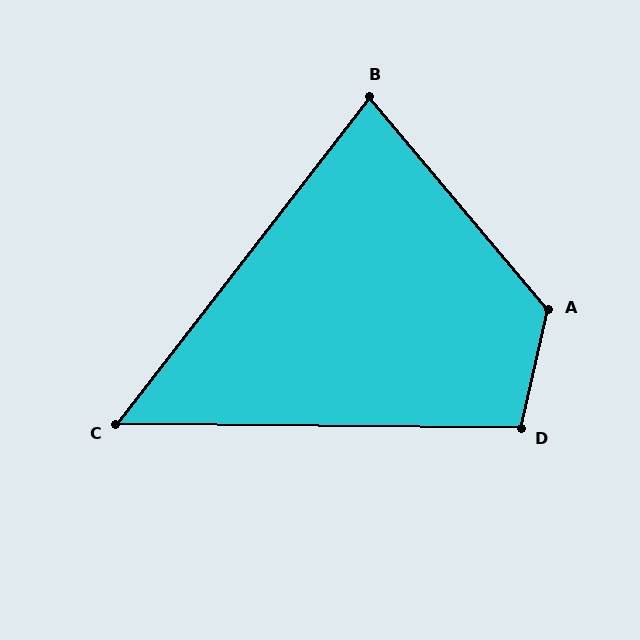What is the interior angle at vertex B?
Approximately 78 degrees (acute).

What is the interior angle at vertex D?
Approximately 102 degrees (obtuse).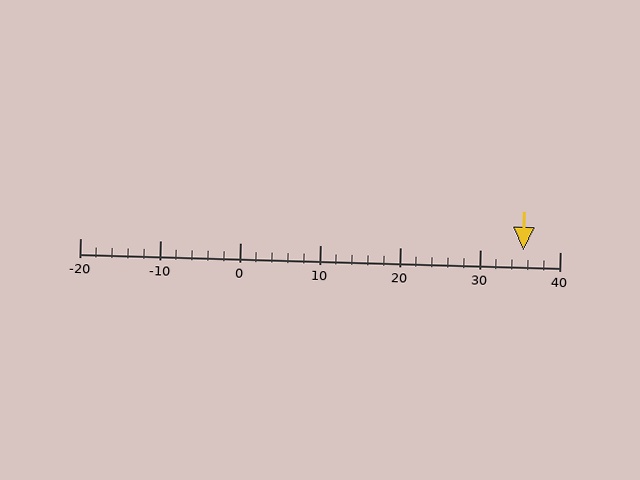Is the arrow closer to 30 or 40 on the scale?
The arrow is closer to 40.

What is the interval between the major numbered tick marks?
The major tick marks are spaced 10 units apart.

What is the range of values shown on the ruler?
The ruler shows values from -20 to 40.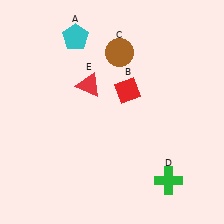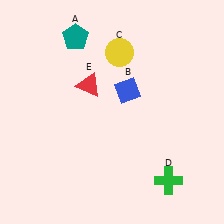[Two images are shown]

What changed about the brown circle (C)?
In Image 1, C is brown. In Image 2, it changed to yellow.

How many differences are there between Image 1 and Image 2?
There are 3 differences between the two images.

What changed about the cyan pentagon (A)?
In Image 1, A is cyan. In Image 2, it changed to teal.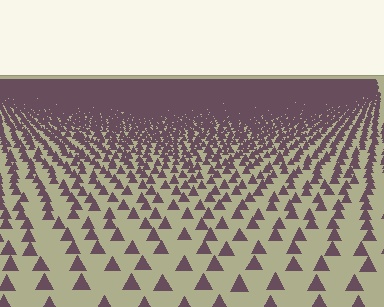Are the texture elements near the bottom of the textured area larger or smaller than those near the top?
Larger. Near the bottom, elements are closer to the viewer and appear at a bigger on-screen size.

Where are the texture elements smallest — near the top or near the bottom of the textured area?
Near the top.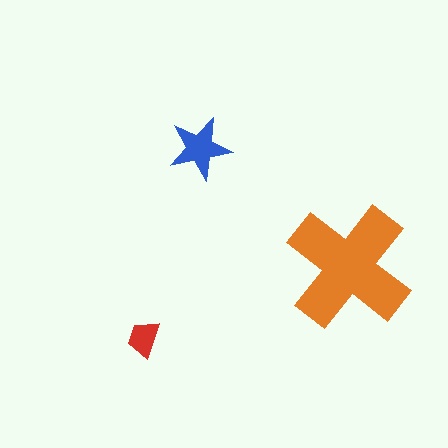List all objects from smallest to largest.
The red trapezoid, the blue star, the orange cross.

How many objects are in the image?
There are 3 objects in the image.